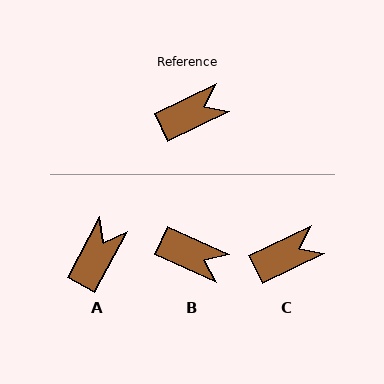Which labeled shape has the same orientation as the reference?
C.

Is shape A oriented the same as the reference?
No, it is off by about 37 degrees.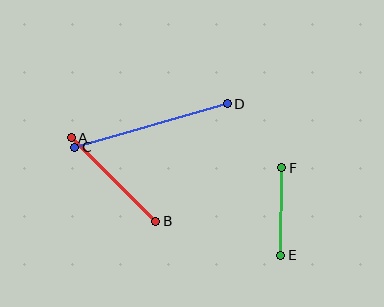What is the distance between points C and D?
The distance is approximately 159 pixels.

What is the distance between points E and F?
The distance is approximately 87 pixels.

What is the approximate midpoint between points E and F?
The midpoint is at approximately (281, 211) pixels.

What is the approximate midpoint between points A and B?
The midpoint is at approximately (114, 180) pixels.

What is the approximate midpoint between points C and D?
The midpoint is at approximately (151, 126) pixels.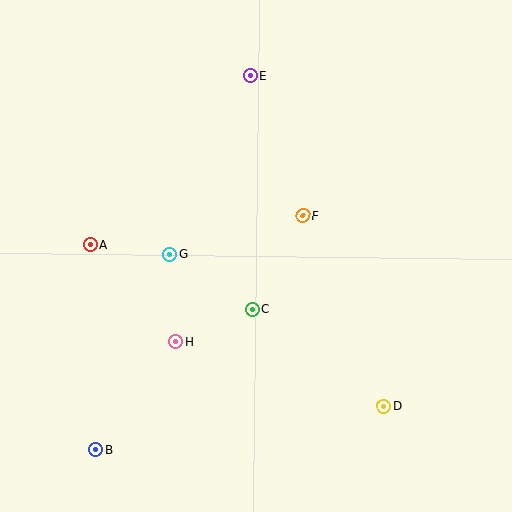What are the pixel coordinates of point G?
Point G is at (170, 254).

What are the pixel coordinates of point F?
Point F is at (303, 215).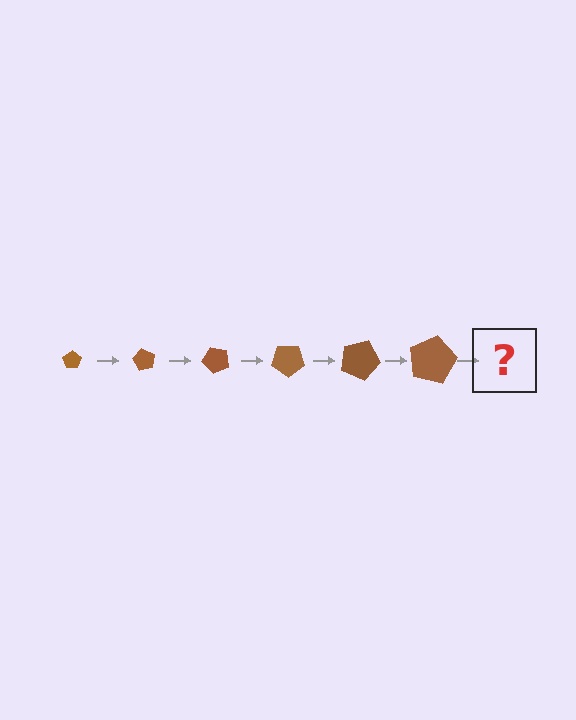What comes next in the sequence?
The next element should be a pentagon, larger than the previous one and rotated 360 degrees from the start.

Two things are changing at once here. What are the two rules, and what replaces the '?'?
The two rules are that the pentagon grows larger each step and it rotates 60 degrees each step. The '?' should be a pentagon, larger than the previous one and rotated 360 degrees from the start.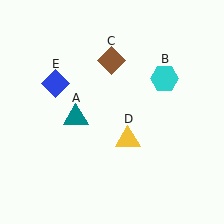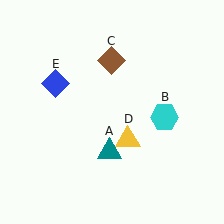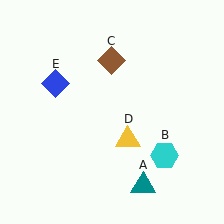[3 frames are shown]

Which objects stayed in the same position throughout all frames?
Brown diamond (object C) and yellow triangle (object D) and blue diamond (object E) remained stationary.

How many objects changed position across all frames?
2 objects changed position: teal triangle (object A), cyan hexagon (object B).